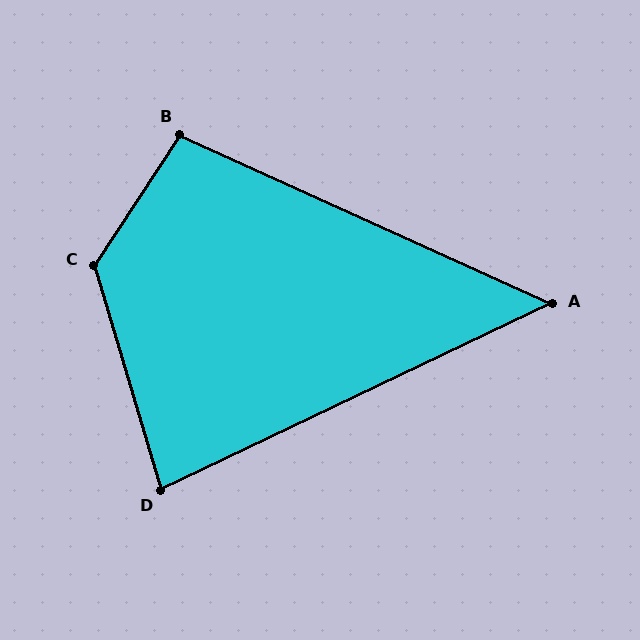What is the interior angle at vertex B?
Approximately 99 degrees (obtuse).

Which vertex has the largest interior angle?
C, at approximately 130 degrees.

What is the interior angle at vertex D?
Approximately 81 degrees (acute).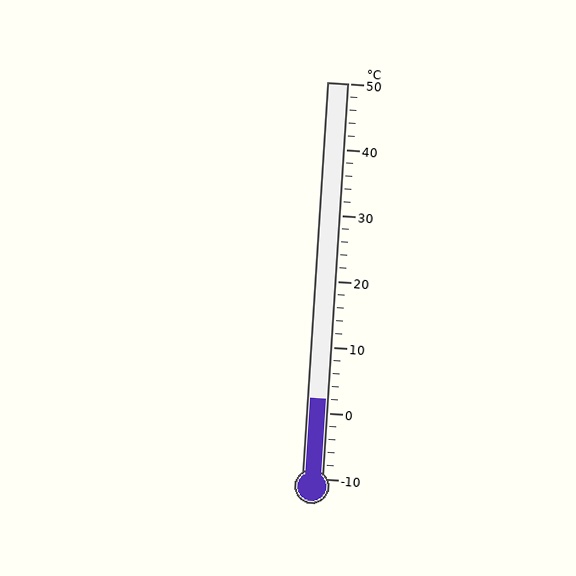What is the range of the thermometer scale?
The thermometer scale ranges from -10°C to 50°C.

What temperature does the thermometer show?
The thermometer shows approximately 2°C.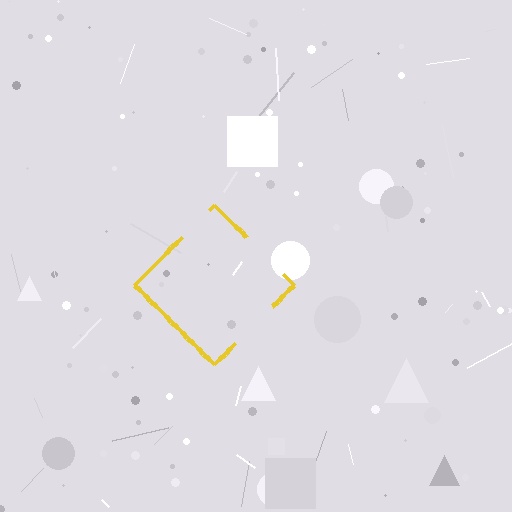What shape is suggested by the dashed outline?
The dashed outline suggests a diamond.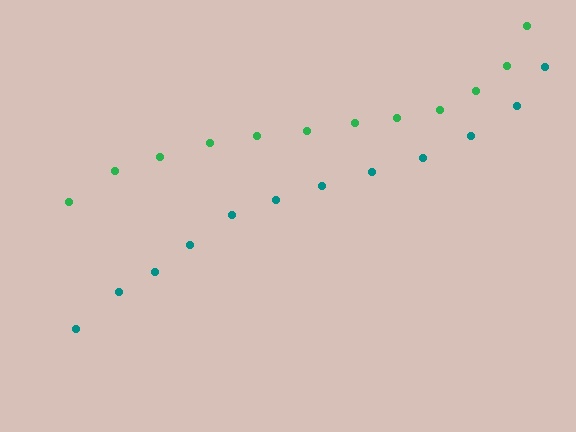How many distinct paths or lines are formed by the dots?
There are 2 distinct paths.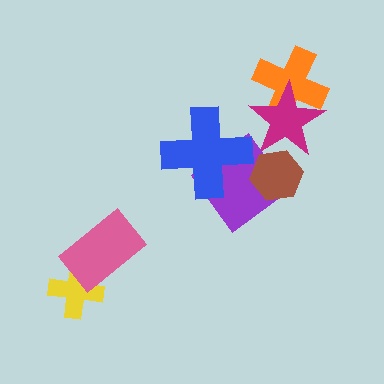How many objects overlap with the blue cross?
1 object overlaps with the blue cross.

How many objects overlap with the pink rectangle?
1 object overlaps with the pink rectangle.